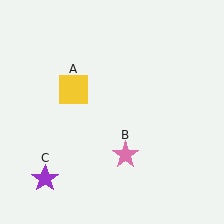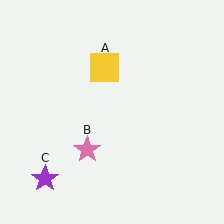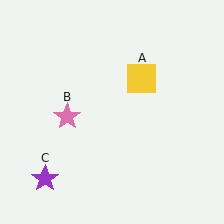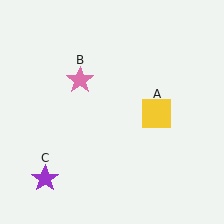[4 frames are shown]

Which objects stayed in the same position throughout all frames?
Purple star (object C) remained stationary.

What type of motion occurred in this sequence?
The yellow square (object A), pink star (object B) rotated clockwise around the center of the scene.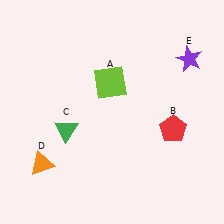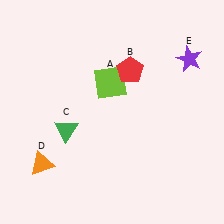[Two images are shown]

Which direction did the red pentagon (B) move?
The red pentagon (B) moved up.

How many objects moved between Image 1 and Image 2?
1 object moved between the two images.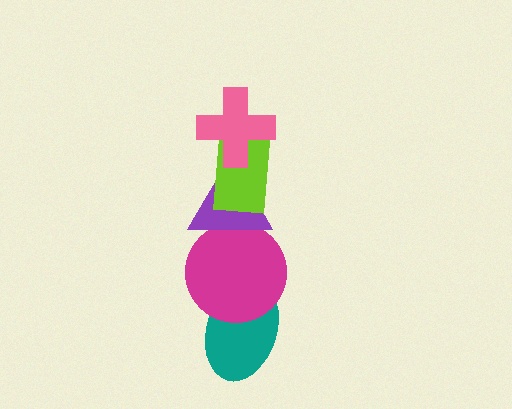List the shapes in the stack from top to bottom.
From top to bottom: the pink cross, the lime rectangle, the purple triangle, the magenta circle, the teal ellipse.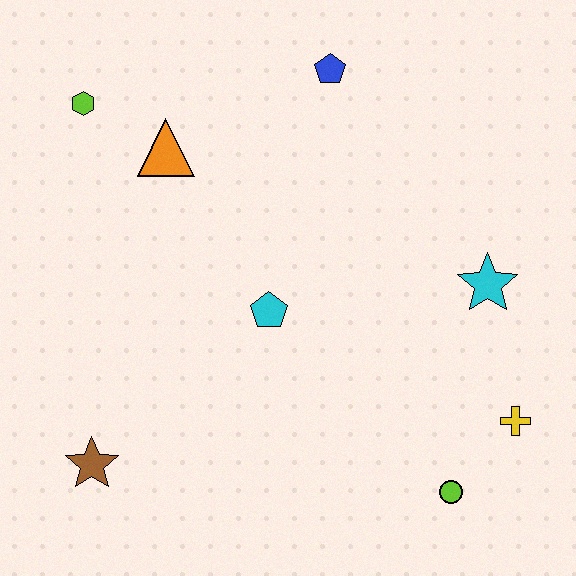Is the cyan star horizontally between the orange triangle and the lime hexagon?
No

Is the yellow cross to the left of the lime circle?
No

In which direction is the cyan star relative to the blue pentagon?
The cyan star is below the blue pentagon.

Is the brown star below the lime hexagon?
Yes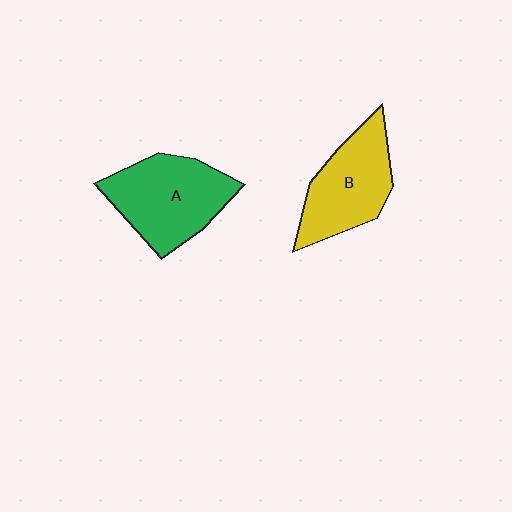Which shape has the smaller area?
Shape B (yellow).